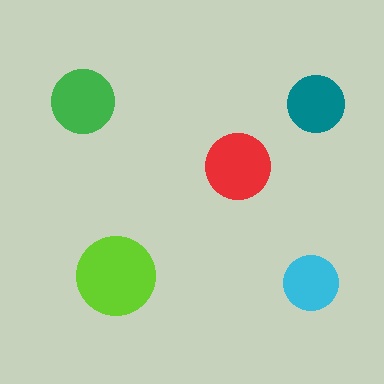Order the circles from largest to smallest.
the lime one, the red one, the green one, the teal one, the cyan one.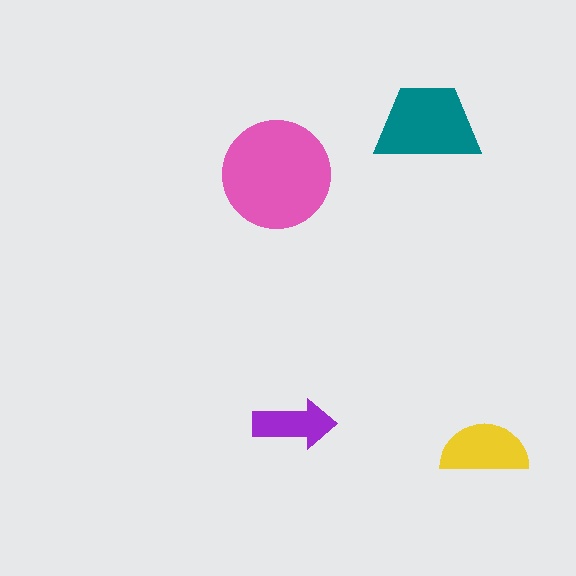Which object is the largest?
The pink circle.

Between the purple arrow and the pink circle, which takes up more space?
The pink circle.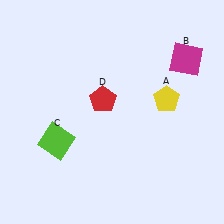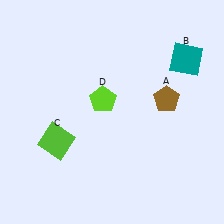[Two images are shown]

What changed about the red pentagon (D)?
In Image 1, D is red. In Image 2, it changed to lime.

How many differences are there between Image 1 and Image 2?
There are 3 differences between the two images.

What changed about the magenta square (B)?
In Image 1, B is magenta. In Image 2, it changed to teal.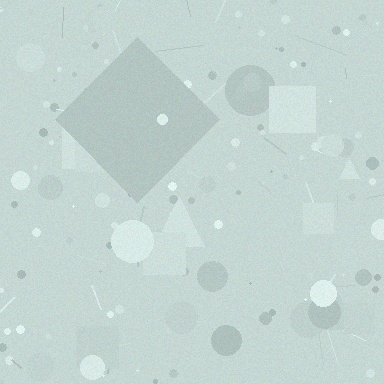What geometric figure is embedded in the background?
A diamond is embedded in the background.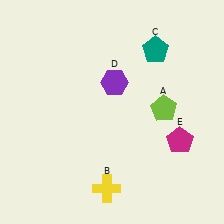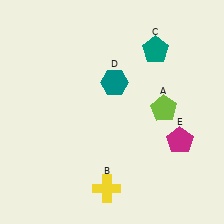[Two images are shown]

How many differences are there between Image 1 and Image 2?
There is 1 difference between the two images.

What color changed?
The hexagon (D) changed from purple in Image 1 to teal in Image 2.